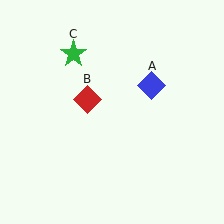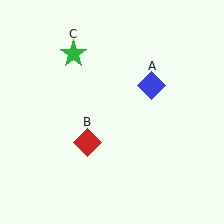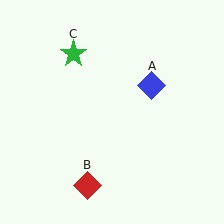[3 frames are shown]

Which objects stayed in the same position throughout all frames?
Blue diamond (object A) and green star (object C) remained stationary.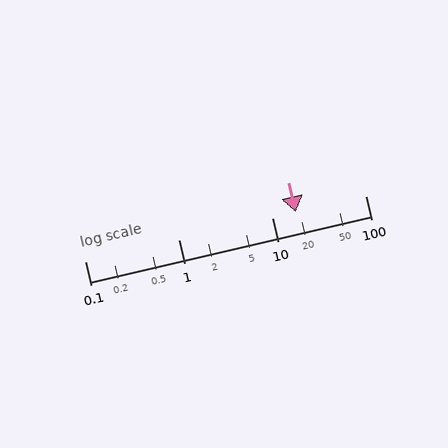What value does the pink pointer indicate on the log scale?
The pointer indicates approximately 18.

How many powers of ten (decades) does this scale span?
The scale spans 3 decades, from 0.1 to 100.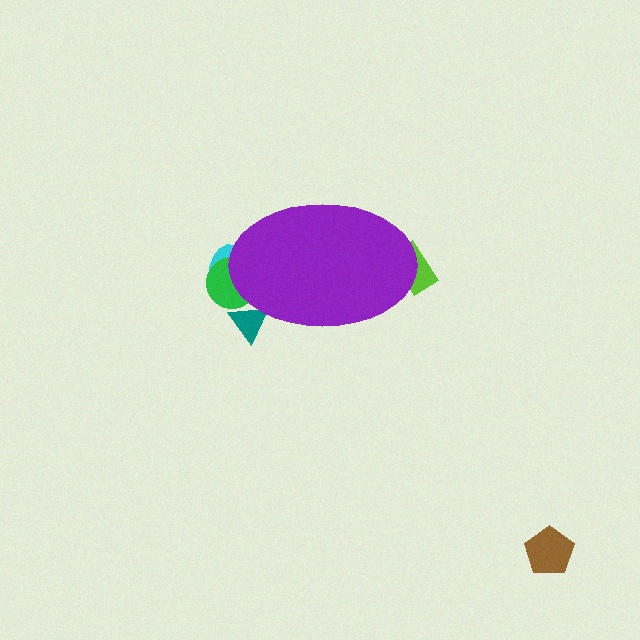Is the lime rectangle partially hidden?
Yes, the lime rectangle is partially hidden behind the purple ellipse.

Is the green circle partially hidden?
Yes, the green circle is partially hidden behind the purple ellipse.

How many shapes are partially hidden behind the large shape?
4 shapes are partially hidden.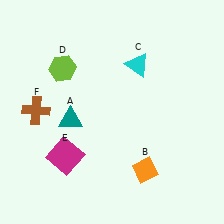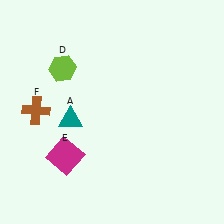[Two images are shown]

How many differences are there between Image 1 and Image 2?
There are 2 differences between the two images.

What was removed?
The orange diamond (B), the cyan triangle (C) were removed in Image 2.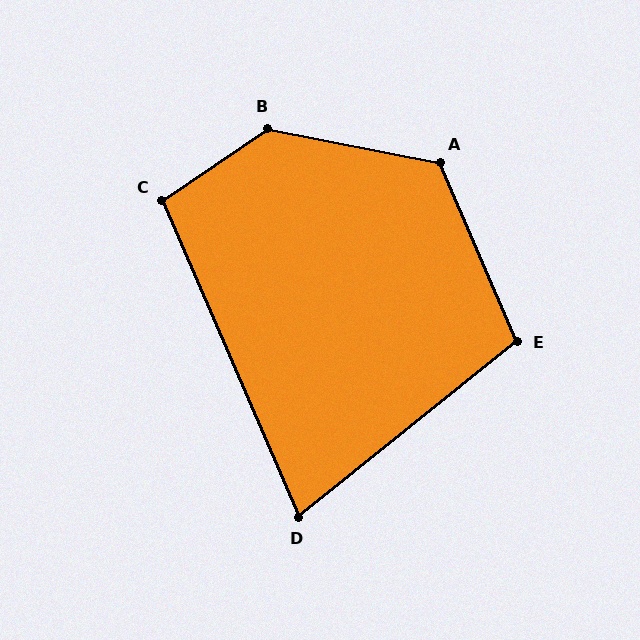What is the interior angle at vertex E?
Approximately 106 degrees (obtuse).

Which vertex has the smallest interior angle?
D, at approximately 75 degrees.